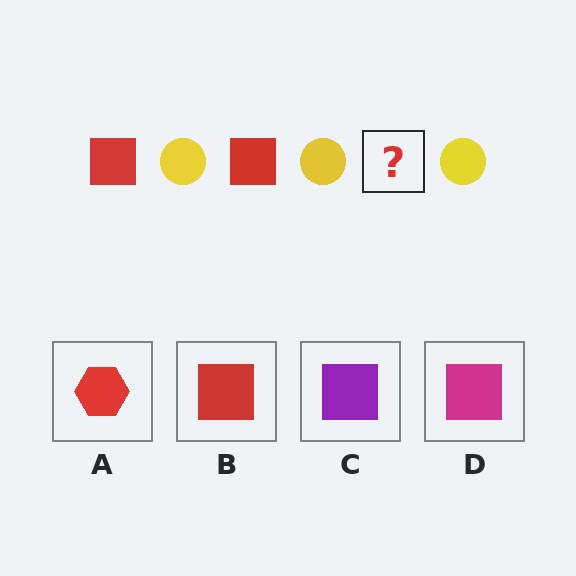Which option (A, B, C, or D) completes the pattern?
B.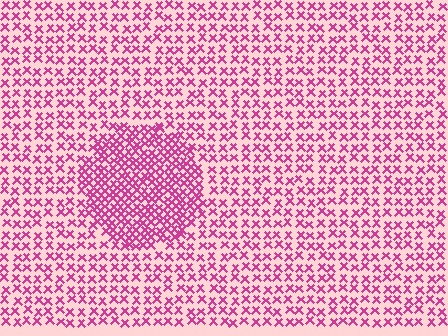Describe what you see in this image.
The image contains small magenta elements arranged at two different densities. A circle-shaped region is visible where the elements are more densely packed than the surrounding area.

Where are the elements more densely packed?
The elements are more densely packed inside the circle boundary.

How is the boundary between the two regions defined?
The boundary is defined by a change in element density (approximately 2.0x ratio). All elements are the same color, size, and shape.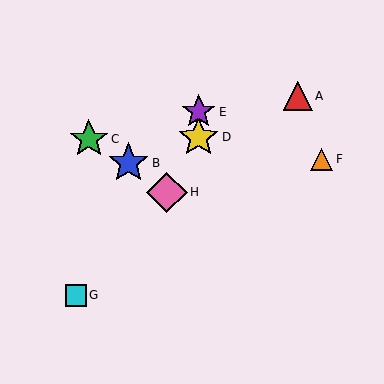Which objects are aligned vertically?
Objects D, E are aligned vertically.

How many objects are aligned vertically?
2 objects (D, E) are aligned vertically.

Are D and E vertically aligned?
Yes, both are at x≈199.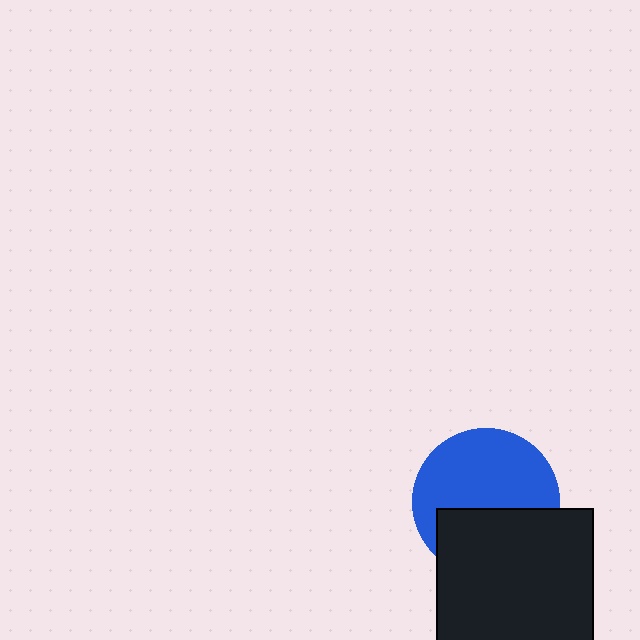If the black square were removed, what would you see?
You would see the complete blue circle.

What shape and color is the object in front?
The object in front is a black square.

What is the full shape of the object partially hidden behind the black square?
The partially hidden object is a blue circle.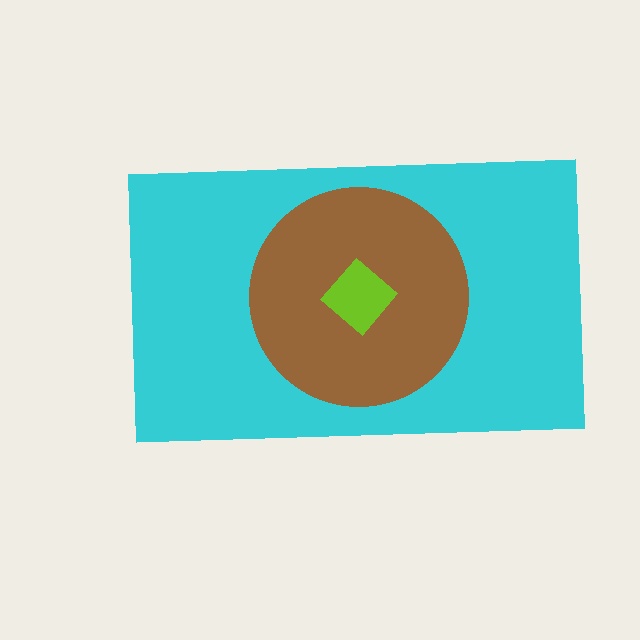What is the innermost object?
The lime diamond.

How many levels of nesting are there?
3.